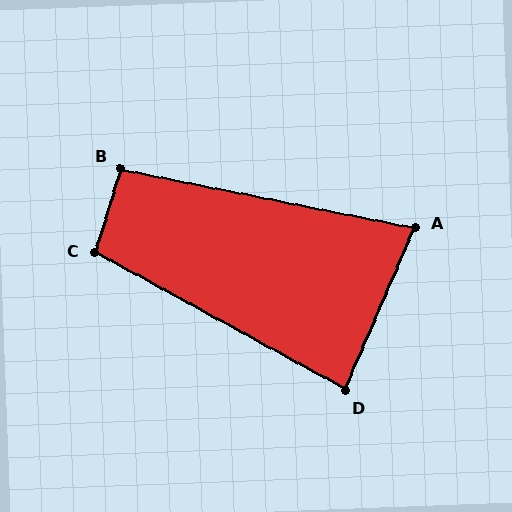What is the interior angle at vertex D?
Approximately 84 degrees (acute).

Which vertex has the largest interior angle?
C, at approximately 102 degrees.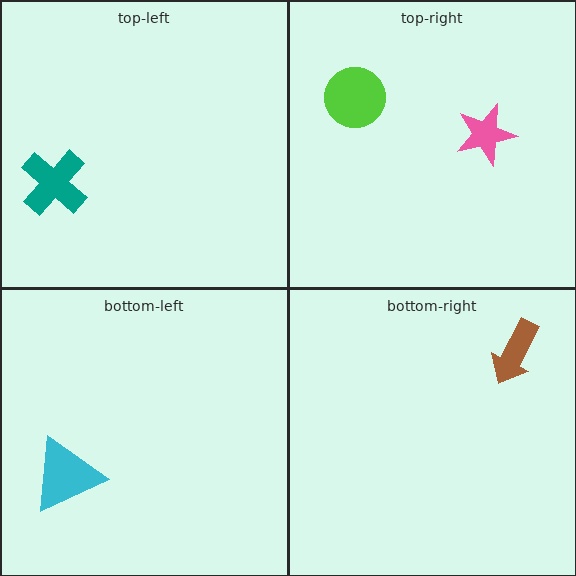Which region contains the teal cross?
The top-left region.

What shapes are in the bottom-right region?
The brown arrow.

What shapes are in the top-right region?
The lime circle, the pink star.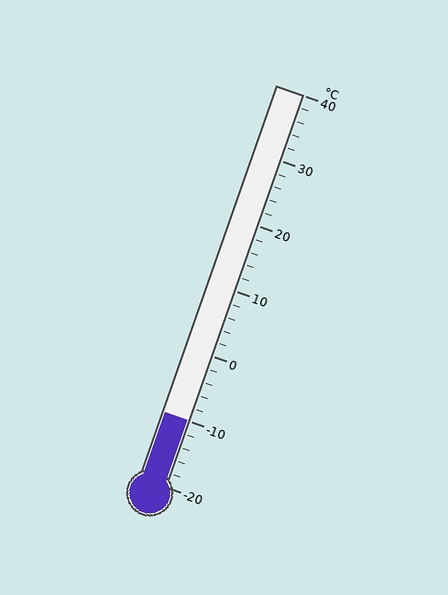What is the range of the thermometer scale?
The thermometer scale ranges from -20°C to 40°C.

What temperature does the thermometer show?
The thermometer shows approximately -10°C.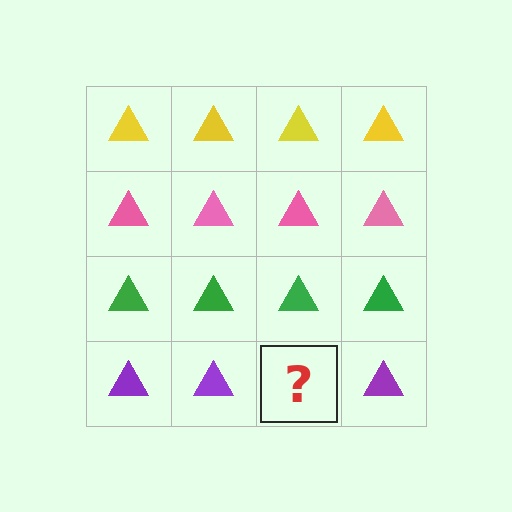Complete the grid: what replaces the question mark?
The question mark should be replaced with a purple triangle.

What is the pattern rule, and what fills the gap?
The rule is that each row has a consistent color. The gap should be filled with a purple triangle.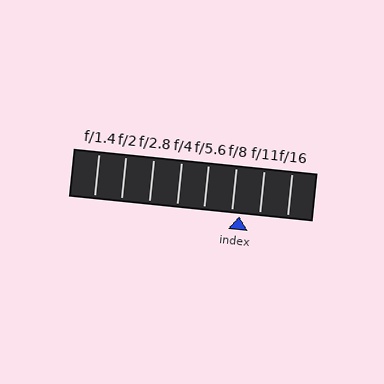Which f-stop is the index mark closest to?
The index mark is closest to f/8.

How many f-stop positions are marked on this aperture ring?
There are 8 f-stop positions marked.